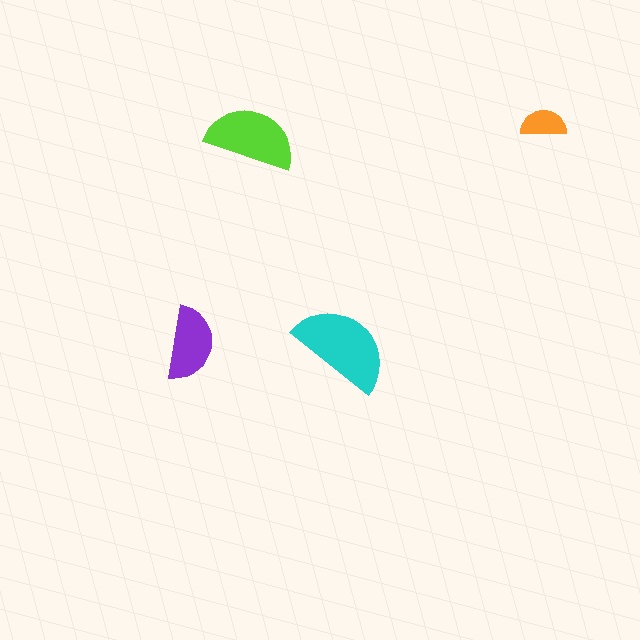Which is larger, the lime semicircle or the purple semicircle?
The lime one.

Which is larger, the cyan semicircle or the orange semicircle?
The cyan one.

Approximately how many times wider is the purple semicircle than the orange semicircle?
About 1.5 times wider.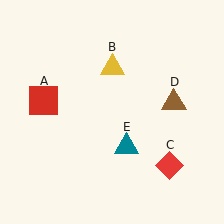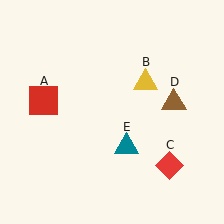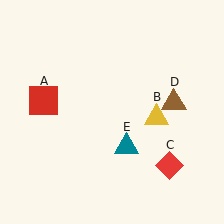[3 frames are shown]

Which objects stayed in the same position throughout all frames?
Red square (object A) and red diamond (object C) and brown triangle (object D) and teal triangle (object E) remained stationary.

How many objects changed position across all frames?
1 object changed position: yellow triangle (object B).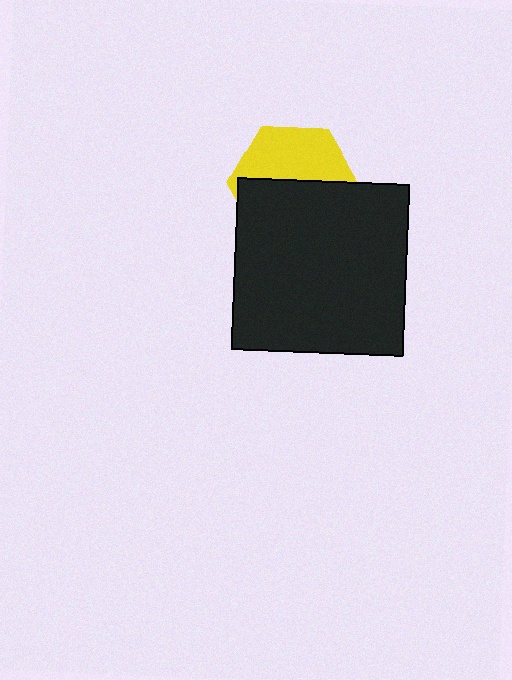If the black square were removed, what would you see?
You would see the complete yellow hexagon.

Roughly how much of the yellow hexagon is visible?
A small part of it is visible (roughly 45%).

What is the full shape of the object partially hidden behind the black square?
The partially hidden object is a yellow hexagon.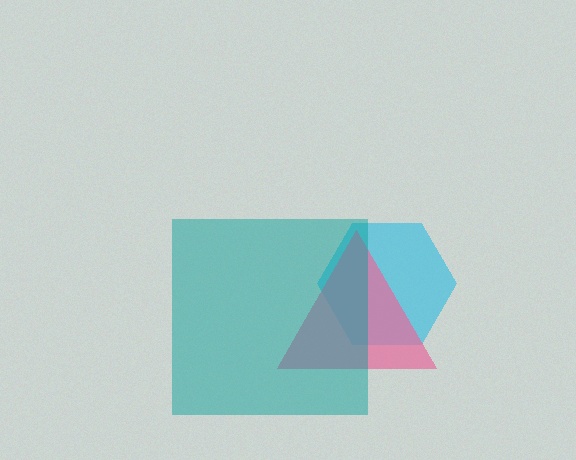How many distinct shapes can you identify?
There are 3 distinct shapes: a cyan hexagon, a pink triangle, a teal square.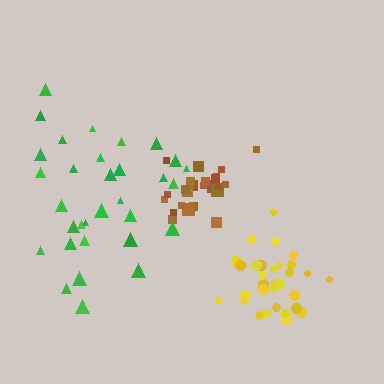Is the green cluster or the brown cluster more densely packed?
Brown.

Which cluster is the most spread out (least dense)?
Green.